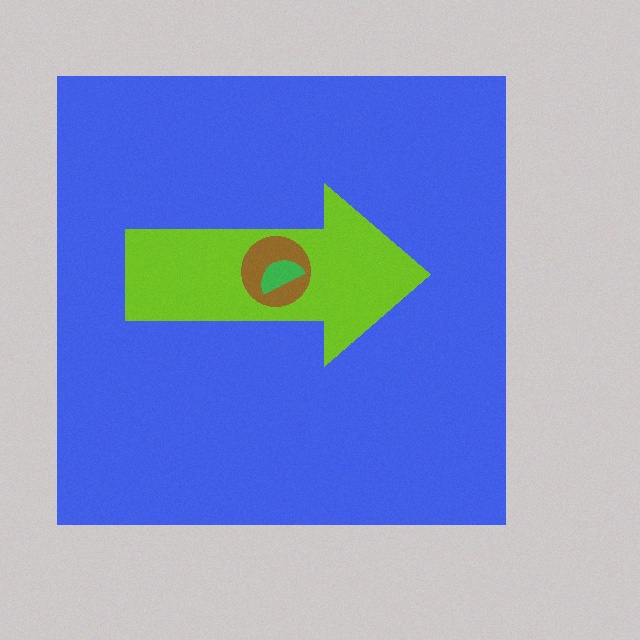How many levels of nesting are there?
4.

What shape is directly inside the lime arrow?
The brown circle.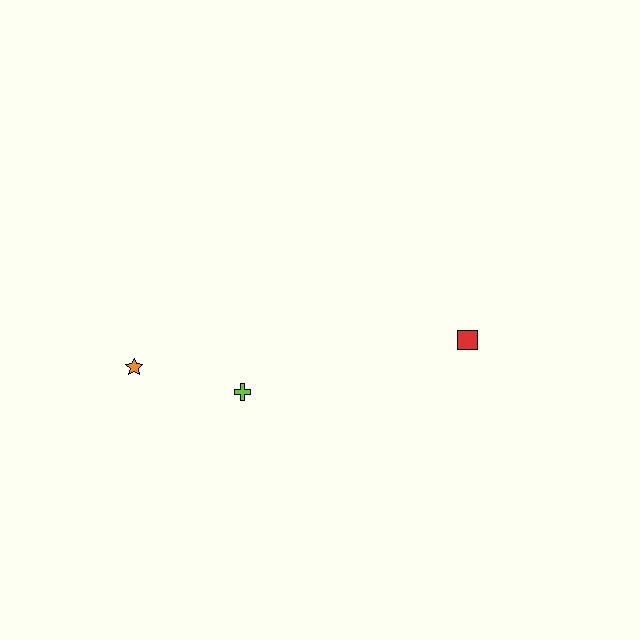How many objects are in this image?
There are 3 objects.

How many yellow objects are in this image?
There are no yellow objects.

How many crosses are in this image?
There is 1 cross.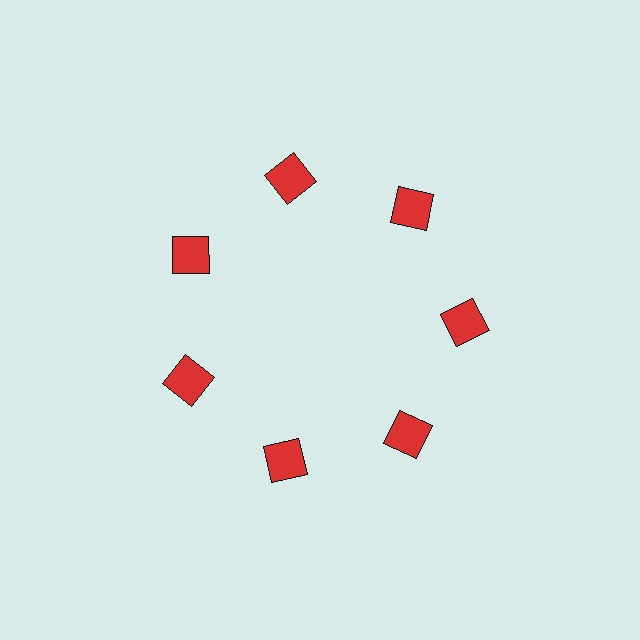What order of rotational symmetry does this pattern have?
This pattern has 7-fold rotational symmetry.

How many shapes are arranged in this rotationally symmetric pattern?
There are 7 shapes, arranged in 7 groups of 1.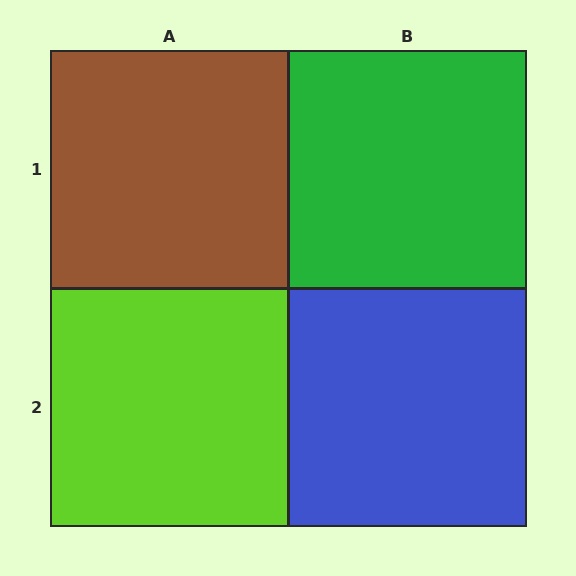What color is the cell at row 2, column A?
Lime.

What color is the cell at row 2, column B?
Blue.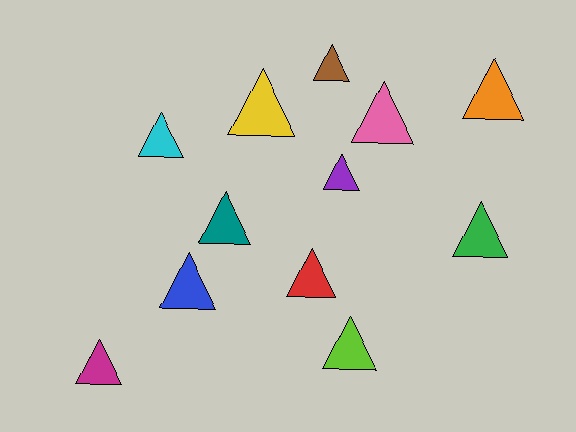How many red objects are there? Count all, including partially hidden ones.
There is 1 red object.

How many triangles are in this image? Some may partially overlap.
There are 12 triangles.